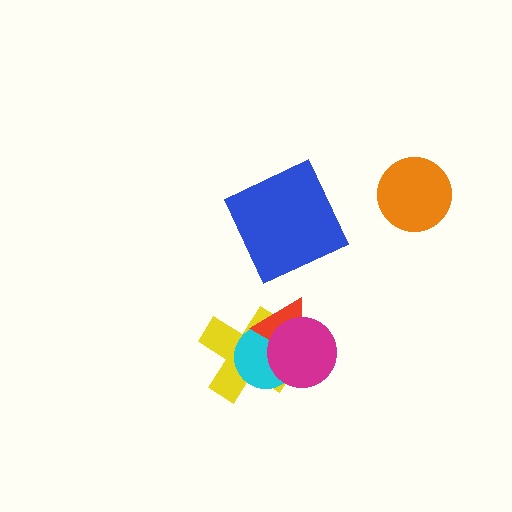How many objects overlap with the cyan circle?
3 objects overlap with the cyan circle.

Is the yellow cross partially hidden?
Yes, it is partially covered by another shape.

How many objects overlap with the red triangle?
3 objects overlap with the red triangle.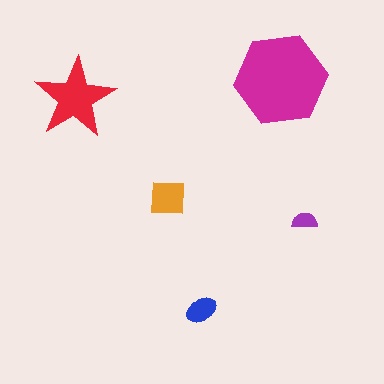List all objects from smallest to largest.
The purple semicircle, the blue ellipse, the orange square, the red star, the magenta hexagon.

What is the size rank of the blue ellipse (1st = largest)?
4th.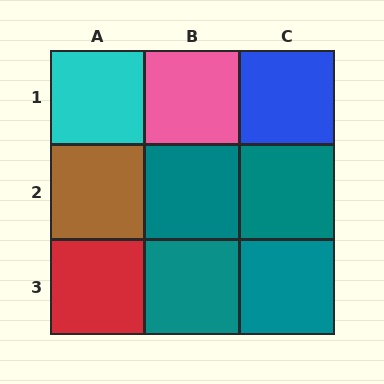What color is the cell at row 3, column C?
Teal.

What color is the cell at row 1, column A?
Cyan.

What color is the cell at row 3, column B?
Teal.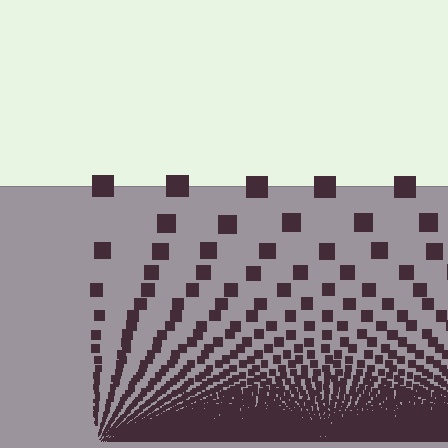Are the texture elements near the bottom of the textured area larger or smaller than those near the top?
Smaller. The gradient is inverted — elements near the bottom are smaller and denser.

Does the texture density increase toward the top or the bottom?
Density increases toward the bottom.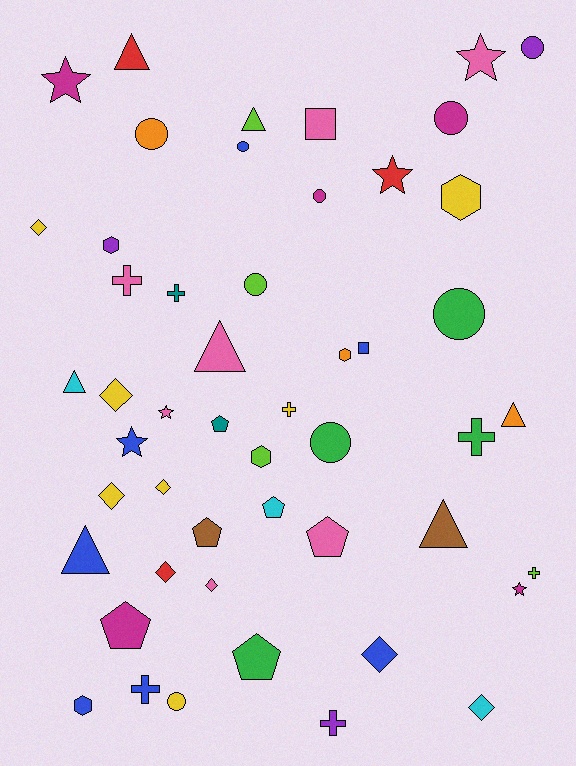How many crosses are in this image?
There are 7 crosses.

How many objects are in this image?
There are 50 objects.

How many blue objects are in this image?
There are 7 blue objects.